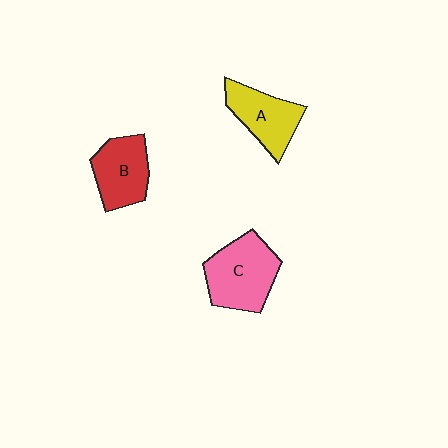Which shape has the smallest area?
Shape A (yellow).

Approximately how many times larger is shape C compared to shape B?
Approximately 1.3 times.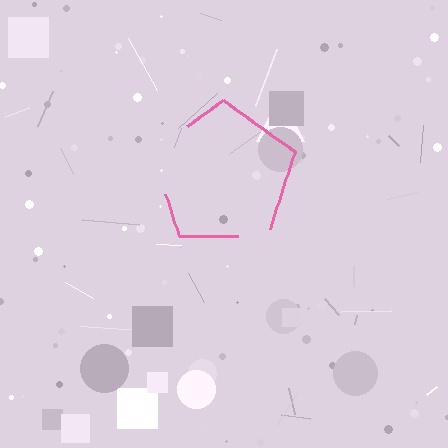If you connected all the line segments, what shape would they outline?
They would outline a pentagon.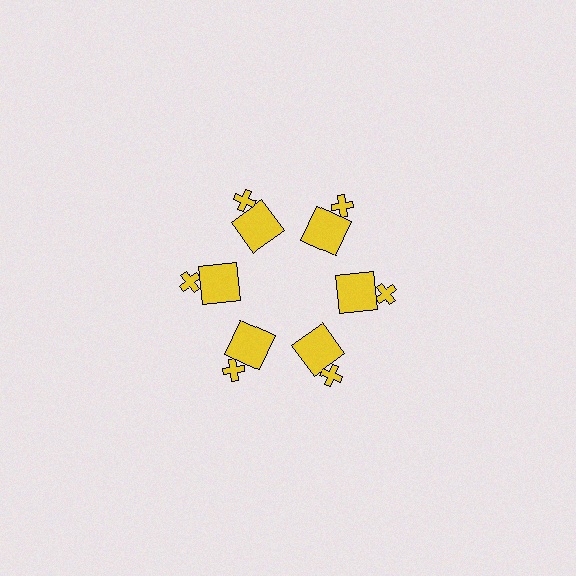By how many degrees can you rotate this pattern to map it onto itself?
The pattern maps onto itself every 60 degrees of rotation.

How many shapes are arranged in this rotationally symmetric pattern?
There are 12 shapes, arranged in 6 groups of 2.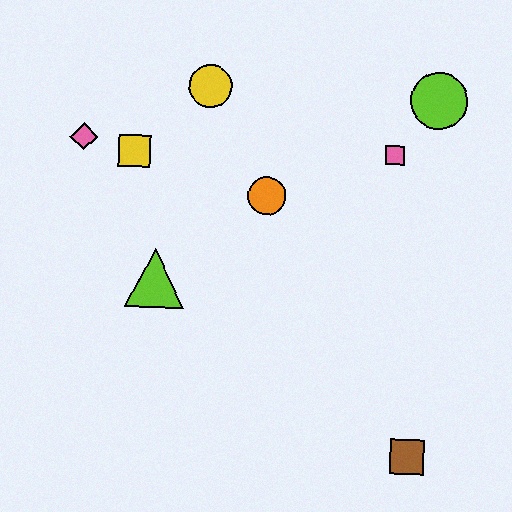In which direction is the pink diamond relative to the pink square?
The pink diamond is to the left of the pink square.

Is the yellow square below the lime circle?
Yes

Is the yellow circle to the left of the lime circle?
Yes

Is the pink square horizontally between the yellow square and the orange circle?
No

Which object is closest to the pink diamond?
The yellow square is closest to the pink diamond.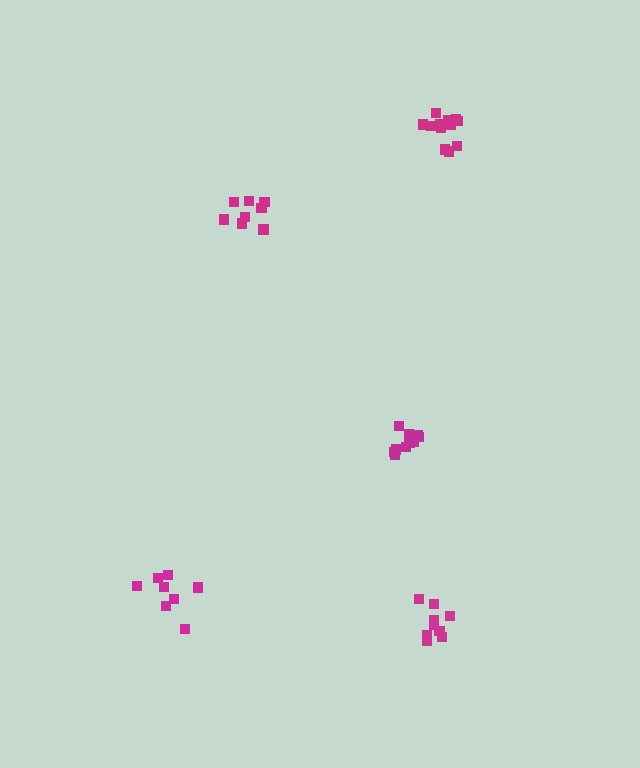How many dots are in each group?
Group 1: 12 dots, Group 2: 8 dots, Group 3: 11 dots, Group 4: 8 dots, Group 5: 9 dots (48 total).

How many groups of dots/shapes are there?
There are 5 groups.